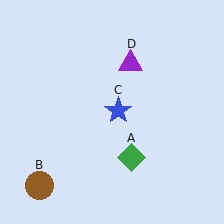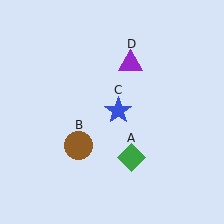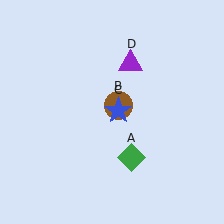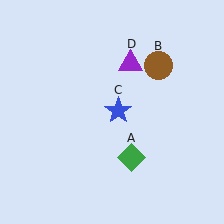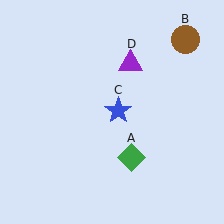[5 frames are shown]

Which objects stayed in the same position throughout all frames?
Green diamond (object A) and blue star (object C) and purple triangle (object D) remained stationary.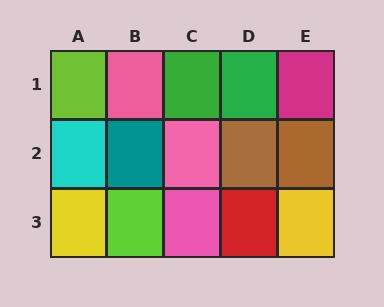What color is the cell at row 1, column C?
Green.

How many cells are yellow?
2 cells are yellow.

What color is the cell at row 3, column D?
Red.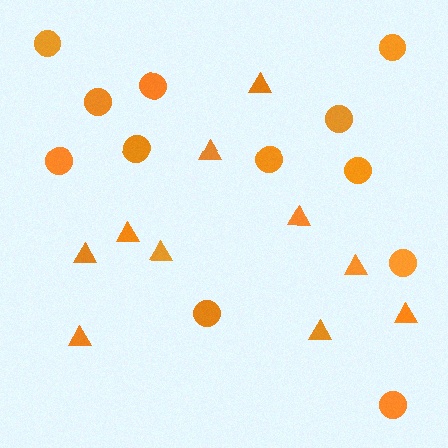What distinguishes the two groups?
There are 2 groups: one group of triangles (10) and one group of circles (12).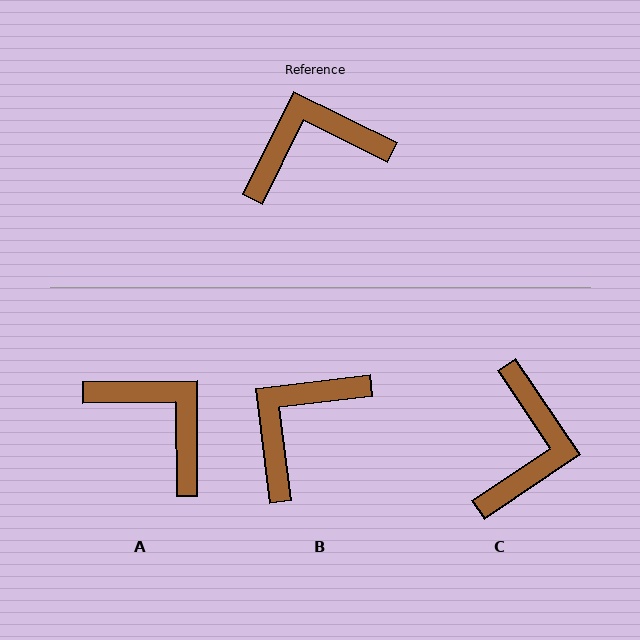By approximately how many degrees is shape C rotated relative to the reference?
Approximately 120 degrees clockwise.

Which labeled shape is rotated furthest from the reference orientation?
C, about 120 degrees away.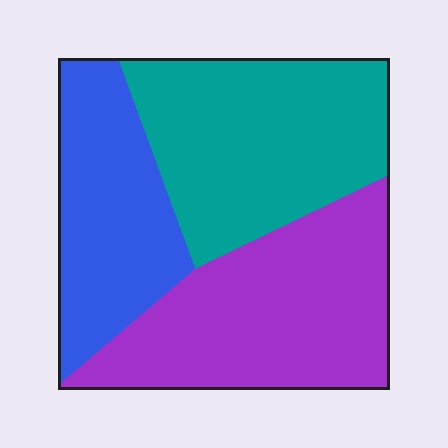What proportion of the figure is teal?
Teal covers 36% of the figure.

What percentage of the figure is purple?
Purple takes up between a quarter and a half of the figure.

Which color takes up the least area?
Blue, at roughly 25%.